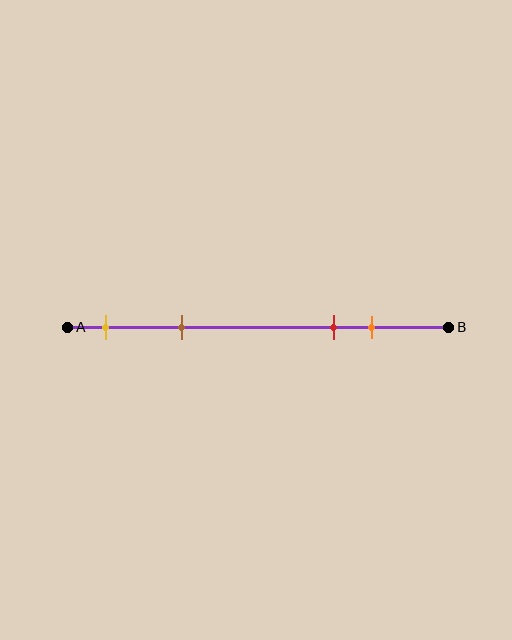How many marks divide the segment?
There are 4 marks dividing the segment.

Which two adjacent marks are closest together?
The red and orange marks are the closest adjacent pair.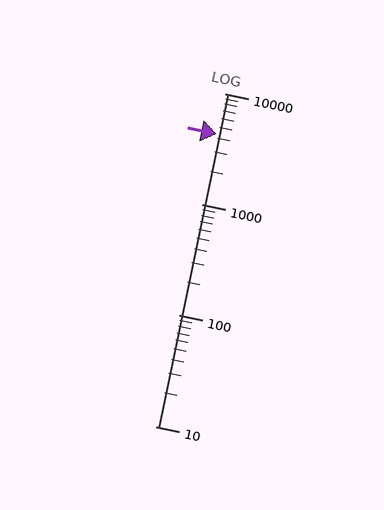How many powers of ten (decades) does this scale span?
The scale spans 3 decades, from 10 to 10000.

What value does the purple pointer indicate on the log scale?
The pointer indicates approximately 4300.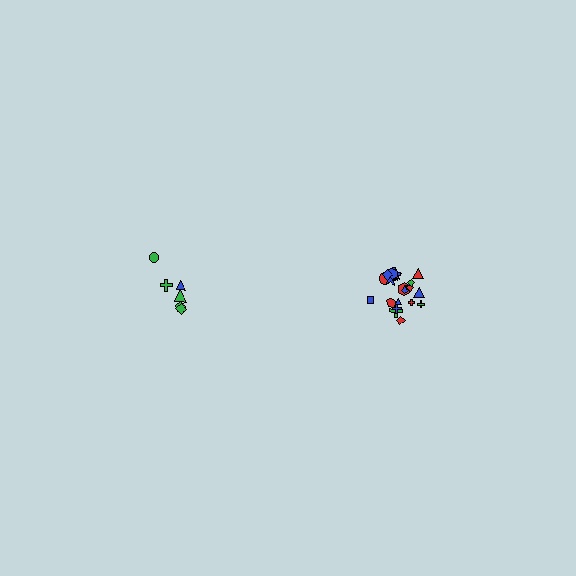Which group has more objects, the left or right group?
The right group.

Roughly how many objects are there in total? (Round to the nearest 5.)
Roughly 30 objects in total.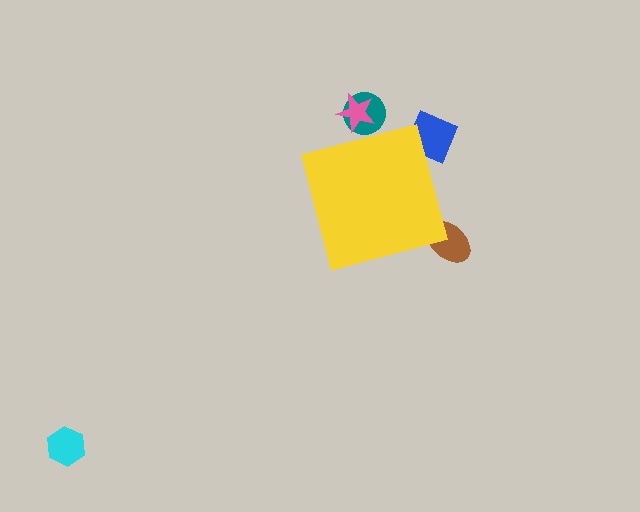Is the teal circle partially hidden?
Yes, the teal circle is partially hidden behind the yellow square.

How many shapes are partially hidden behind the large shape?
4 shapes are partially hidden.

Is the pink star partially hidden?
Yes, the pink star is partially hidden behind the yellow square.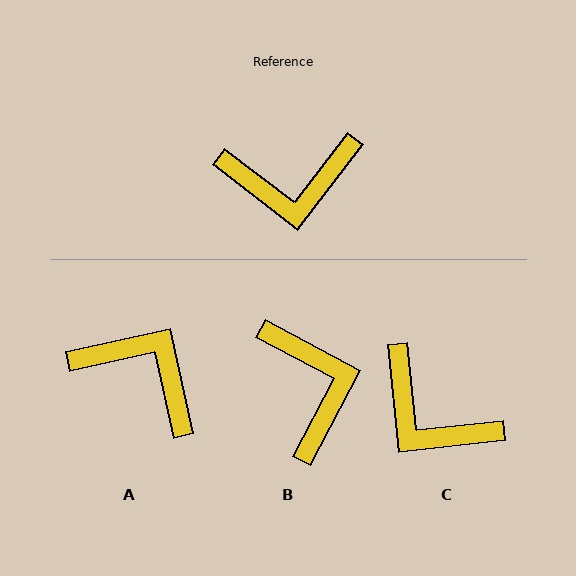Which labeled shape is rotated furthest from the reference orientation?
A, about 140 degrees away.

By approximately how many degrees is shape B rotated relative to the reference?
Approximately 100 degrees counter-clockwise.